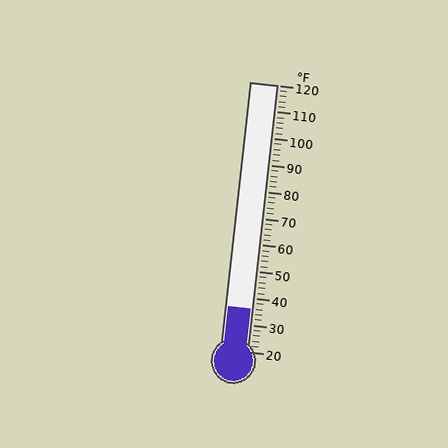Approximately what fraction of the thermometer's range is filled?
The thermometer is filled to approximately 15% of its range.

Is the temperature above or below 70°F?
The temperature is below 70°F.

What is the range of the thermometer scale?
The thermometer scale ranges from 20°F to 120°F.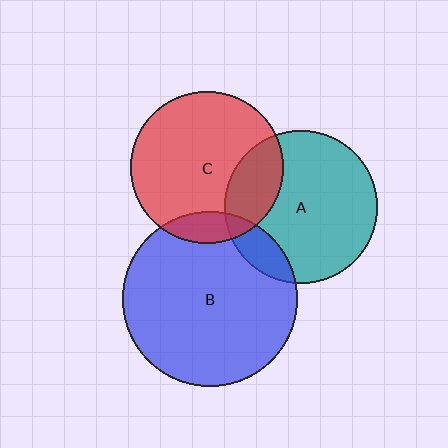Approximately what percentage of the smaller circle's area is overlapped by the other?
Approximately 20%.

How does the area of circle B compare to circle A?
Approximately 1.3 times.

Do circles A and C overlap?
Yes.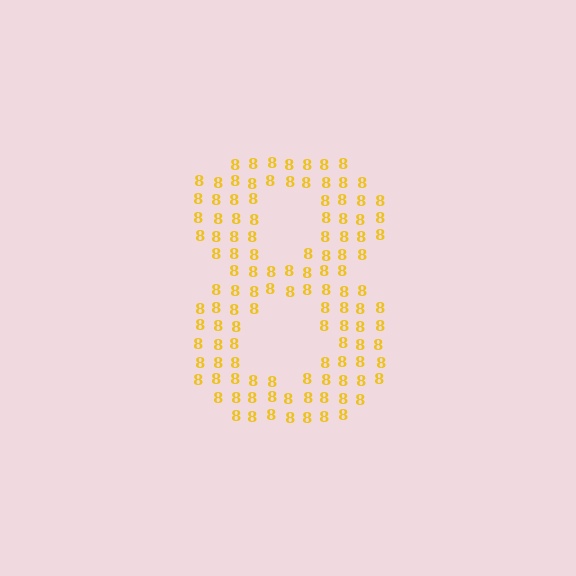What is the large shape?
The large shape is the digit 8.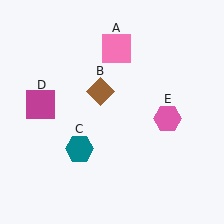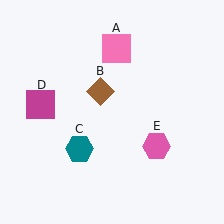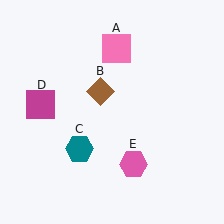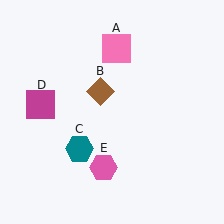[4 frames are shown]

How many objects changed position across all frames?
1 object changed position: pink hexagon (object E).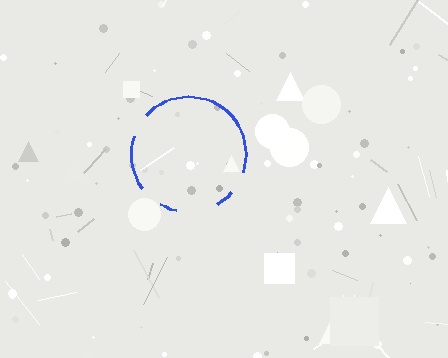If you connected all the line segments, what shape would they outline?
They would outline a circle.